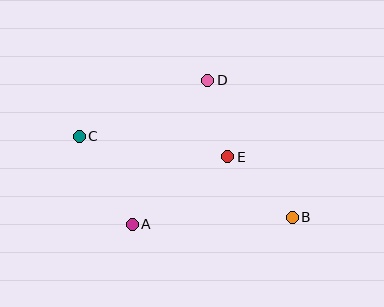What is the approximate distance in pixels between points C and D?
The distance between C and D is approximately 140 pixels.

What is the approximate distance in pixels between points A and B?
The distance between A and B is approximately 160 pixels.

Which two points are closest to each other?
Points D and E are closest to each other.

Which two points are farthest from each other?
Points B and C are farthest from each other.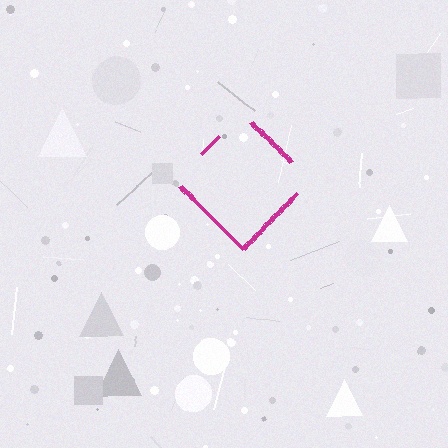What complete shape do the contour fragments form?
The contour fragments form a diamond.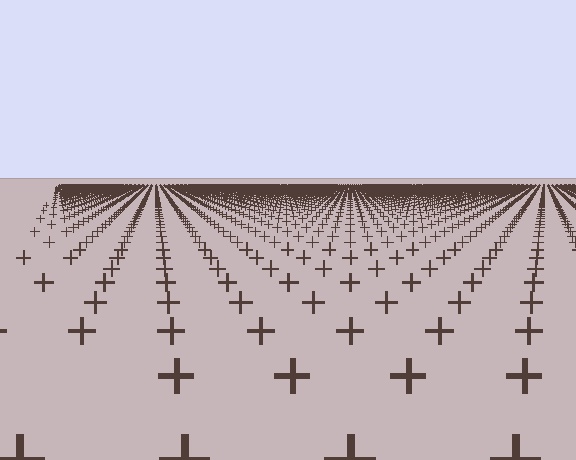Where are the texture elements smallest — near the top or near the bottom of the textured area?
Near the top.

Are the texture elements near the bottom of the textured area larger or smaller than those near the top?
Larger. Near the bottom, elements are closer to the viewer and appear at a bigger on-screen size.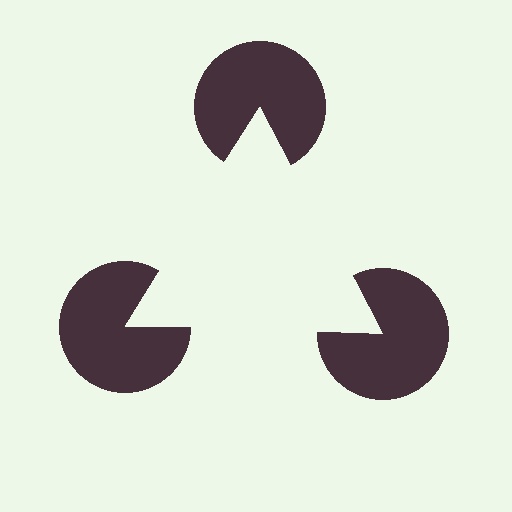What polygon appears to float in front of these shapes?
An illusory triangle — its edges are inferred from the aligned wedge cuts in the pac-man discs, not physically drawn.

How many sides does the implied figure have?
3 sides.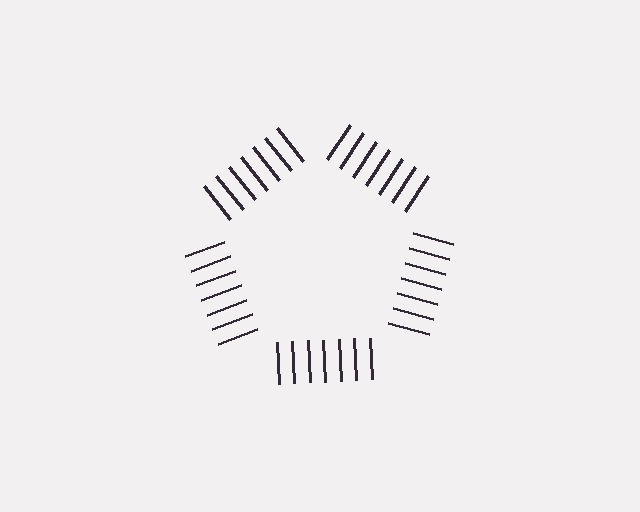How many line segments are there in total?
35 — 7 along each of the 5 edges.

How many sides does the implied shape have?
5 sides — the line-ends trace a pentagon.